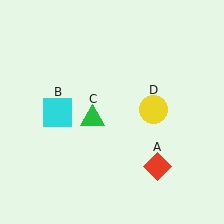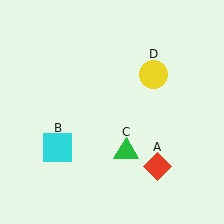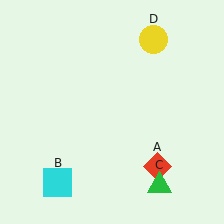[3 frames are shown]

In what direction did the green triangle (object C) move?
The green triangle (object C) moved down and to the right.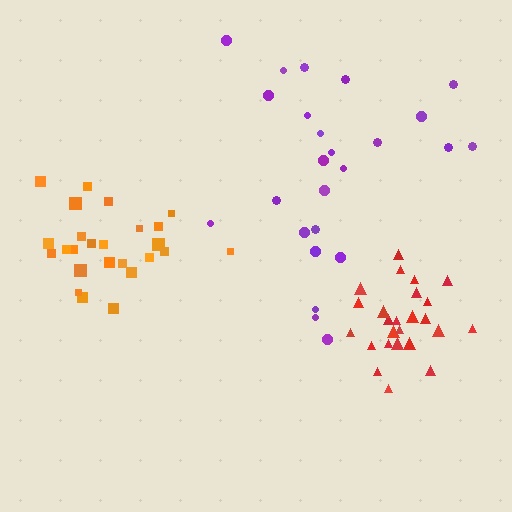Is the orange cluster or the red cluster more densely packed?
Red.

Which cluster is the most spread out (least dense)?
Purple.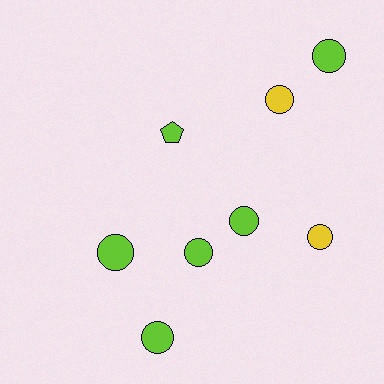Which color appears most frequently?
Lime, with 6 objects.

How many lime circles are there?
There are 5 lime circles.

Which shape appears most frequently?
Circle, with 7 objects.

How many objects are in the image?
There are 8 objects.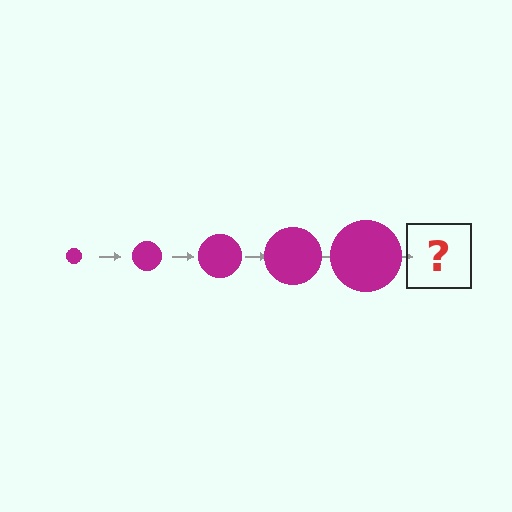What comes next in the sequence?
The next element should be a magenta circle, larger than the previous one.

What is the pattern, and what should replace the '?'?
The pattern is that the circle gets progressively larger each step. The '?' should be a magenta circle, larger than the previous one.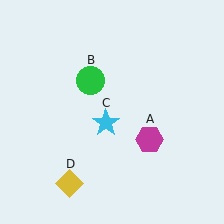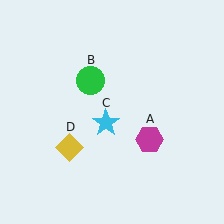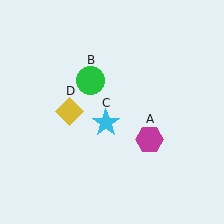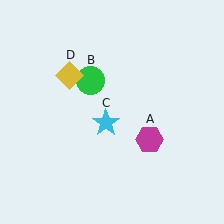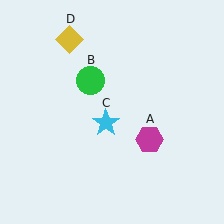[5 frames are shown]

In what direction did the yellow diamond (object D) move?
The yellow diamond (object D) moved up.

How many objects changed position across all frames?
1 object changed position: yellow diamond (object D).